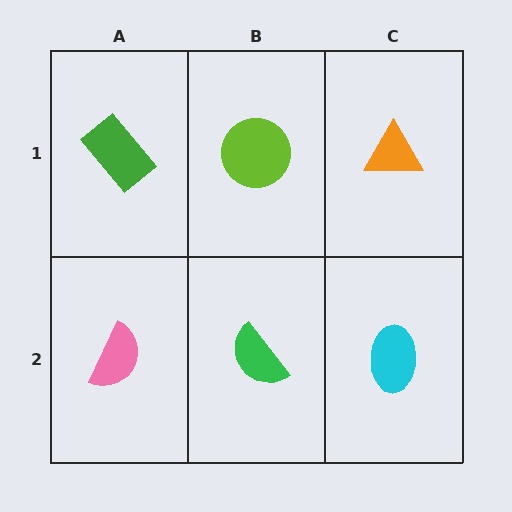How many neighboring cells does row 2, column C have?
2.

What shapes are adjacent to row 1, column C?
A cyan ellipse (row 2, column C), a lime circle (row 1, column B).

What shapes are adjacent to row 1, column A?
A pink semicircle (row 2, column A), a lime circle (row 1, column B).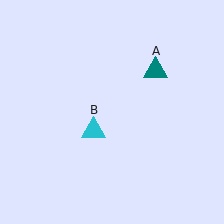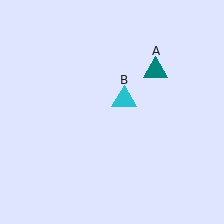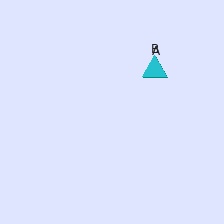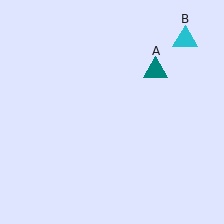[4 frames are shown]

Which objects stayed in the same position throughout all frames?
Teal triangle (object A) remained stationary.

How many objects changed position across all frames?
1 object changed position: cyan triangle (object B).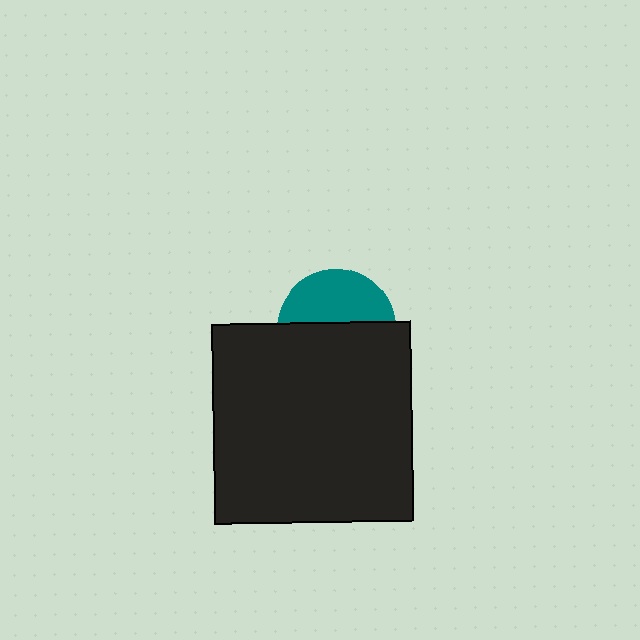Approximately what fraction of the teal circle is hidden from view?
Roughly 58% of the teal circle is hidden behind the black square.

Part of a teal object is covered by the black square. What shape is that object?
It is a circle.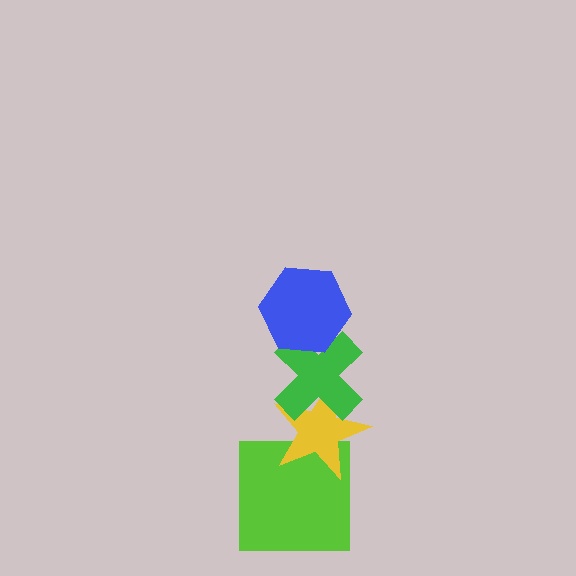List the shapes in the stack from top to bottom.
From top to bottom: the blue hexagon, the green cross, the yellow star, the lime square.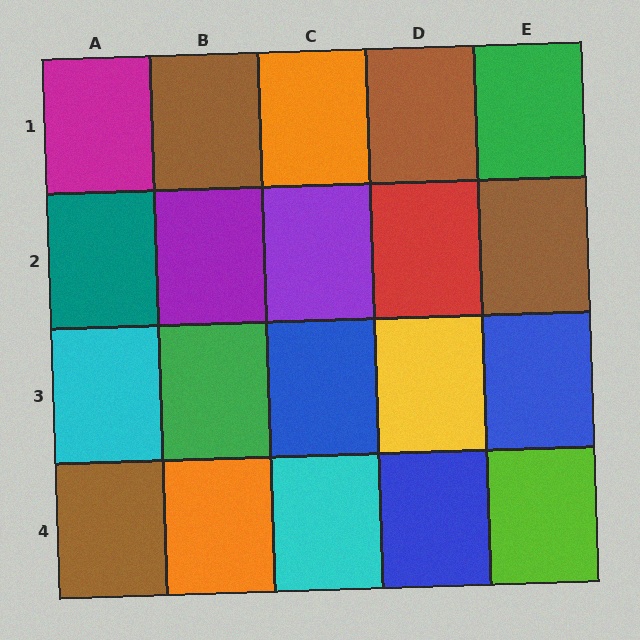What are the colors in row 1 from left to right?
Magenta, brown, orange, brown, green.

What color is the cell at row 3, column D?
Yellow.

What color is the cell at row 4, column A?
Brown.